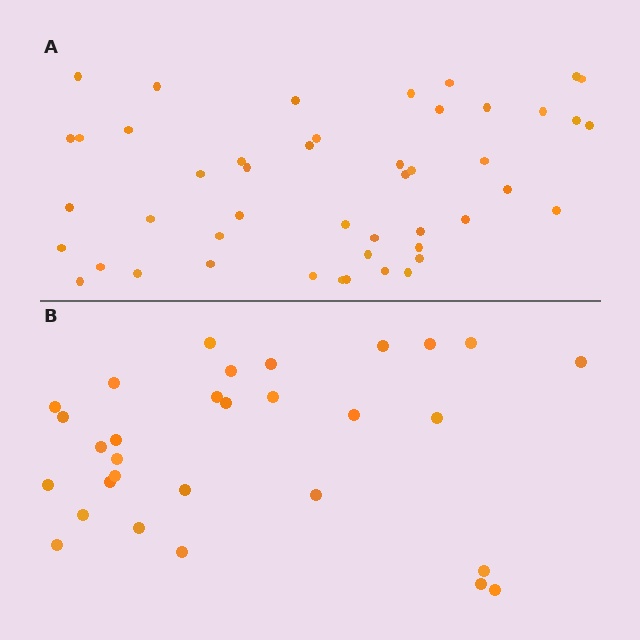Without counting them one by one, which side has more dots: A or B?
Region A (the top region) has more dots.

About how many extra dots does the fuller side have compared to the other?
Region A has approximately 15 more dots than region B.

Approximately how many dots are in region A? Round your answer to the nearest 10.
About 50 dots. (The exact count is 47, which rounds to 50.)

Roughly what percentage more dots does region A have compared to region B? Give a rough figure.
About 55% more.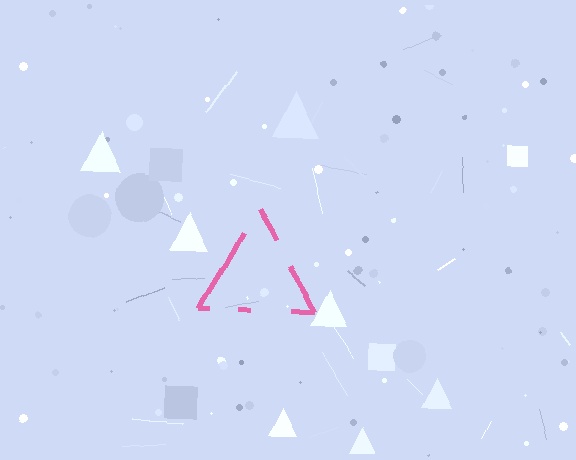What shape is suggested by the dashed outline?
The dashed outline suggests a triangle.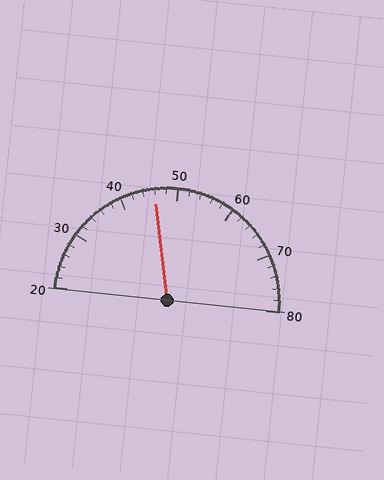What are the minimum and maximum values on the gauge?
The gauge ranges from 20 to 80.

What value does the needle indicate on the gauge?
The needle indicates approximately 46.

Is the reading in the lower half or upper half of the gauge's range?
The reading is in the lower half of the range (20 to 80).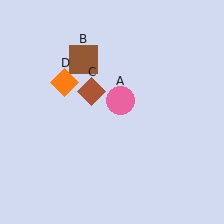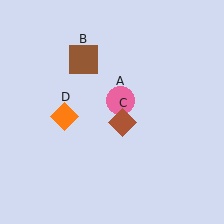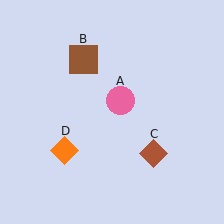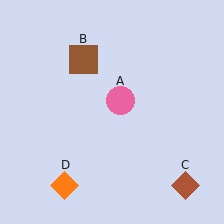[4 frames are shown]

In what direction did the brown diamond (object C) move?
The brown diamond (object C) moved down and to the right.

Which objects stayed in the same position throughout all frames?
Pink circle (object A) and brown square (object B) remained stationary.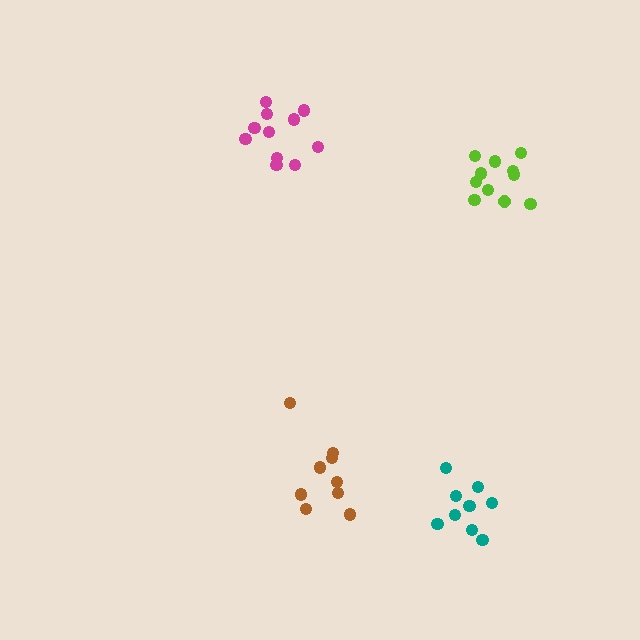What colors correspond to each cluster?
The clusters are colored: brown, lime, magenta, teal.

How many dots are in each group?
Group 1: 9 dots, Group 2: 11 dots, Group 3: 11 dots, Group 4: 9 dots (40 total).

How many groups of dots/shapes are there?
There are 4 groups.